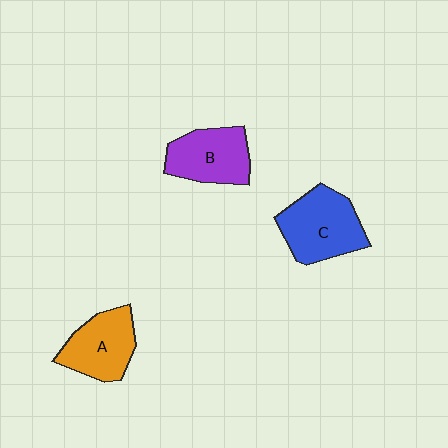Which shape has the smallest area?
Shape A (orange).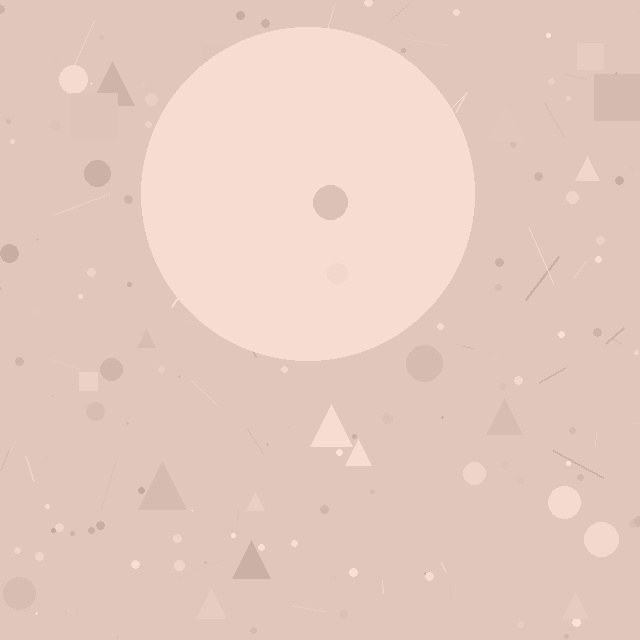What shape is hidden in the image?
A circle is hidden in the image.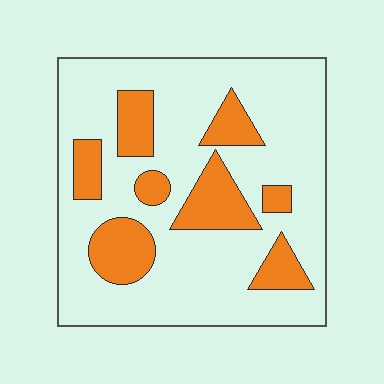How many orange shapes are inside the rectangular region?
8.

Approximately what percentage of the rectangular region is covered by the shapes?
Approximately 25%.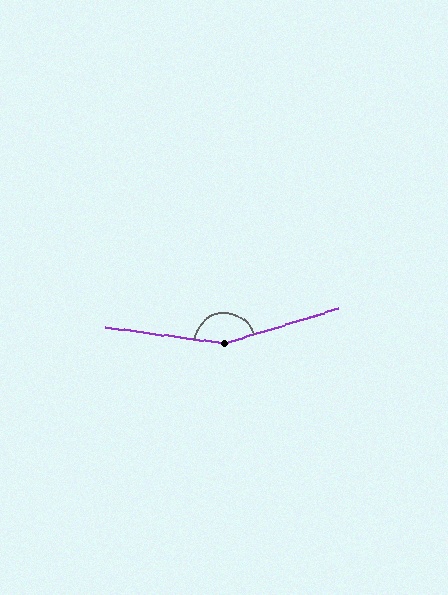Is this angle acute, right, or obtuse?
It is obtuse.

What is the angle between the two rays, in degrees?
Approximately 155 degrees.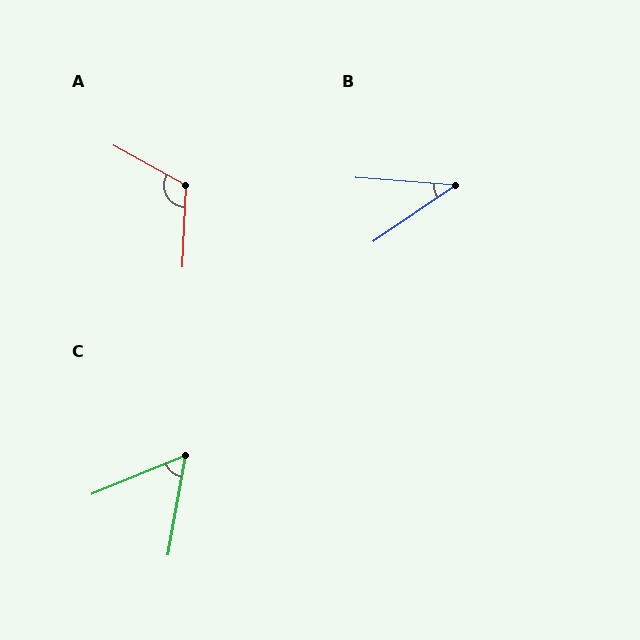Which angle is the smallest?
B, at approximately 39 degrees.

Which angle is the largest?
A, at approximately 117 degrees.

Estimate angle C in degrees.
Approximately 57 degrees.